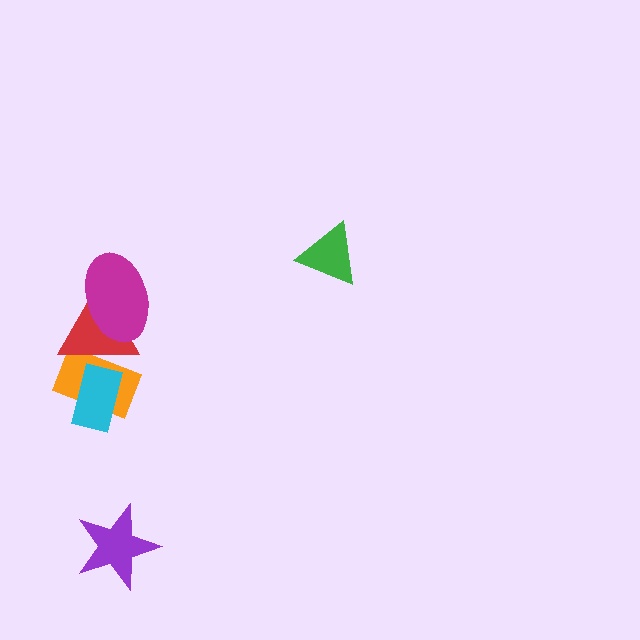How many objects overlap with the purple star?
0 objects overlap with the purple star.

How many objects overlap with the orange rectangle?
2 objects overlap with the orange rectangle.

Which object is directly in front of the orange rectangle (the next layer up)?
The cyan rectangle is directly in front of the orange rectangle.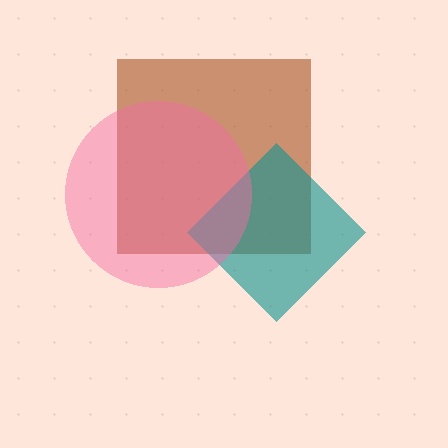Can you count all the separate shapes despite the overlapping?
Yes, there are 3 separate shapes.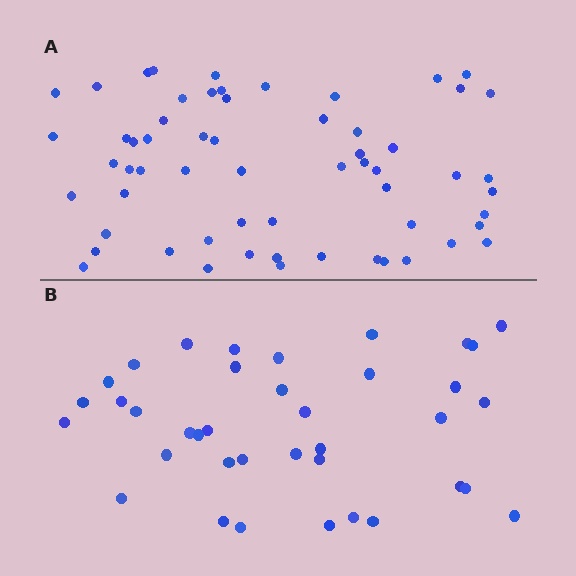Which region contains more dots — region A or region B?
Region A (the top region) has more dots.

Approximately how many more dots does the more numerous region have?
Region A has approximately 20 more dots than region B.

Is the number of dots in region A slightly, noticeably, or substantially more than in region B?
Region A has substantially more. The ratio is roughly 1.6 to 1.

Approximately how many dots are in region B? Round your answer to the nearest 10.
About 40 dots. (The exact count is 38, which rounds to 40.)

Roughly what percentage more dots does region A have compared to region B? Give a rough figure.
About 60% more.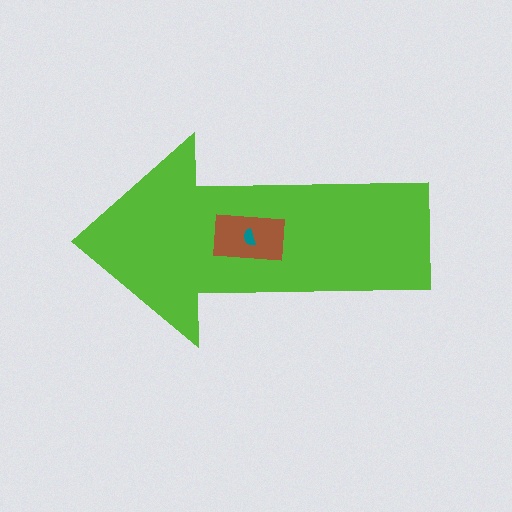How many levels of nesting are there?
3.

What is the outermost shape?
The lime arrow.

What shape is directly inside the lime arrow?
The brown rectangle.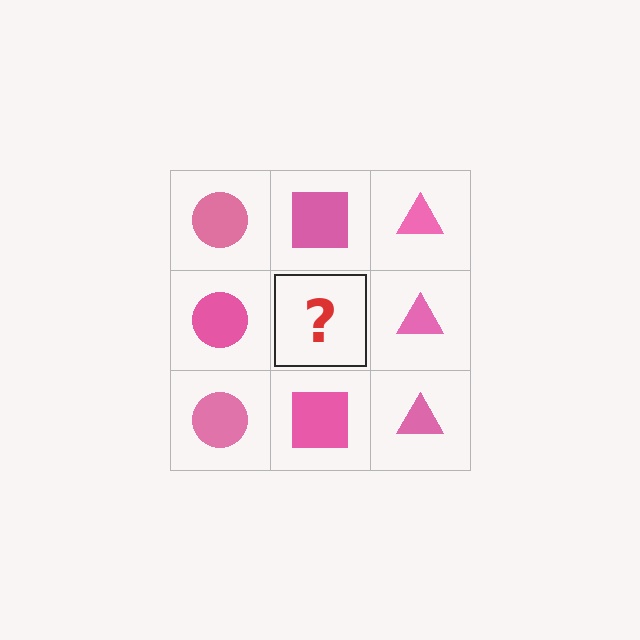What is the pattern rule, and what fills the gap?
The rule is that each column has a consistent shape. The gap should be filled with a pink square.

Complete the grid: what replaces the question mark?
The question mark should be replaced with a pink square.